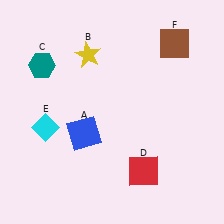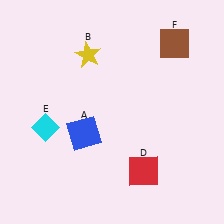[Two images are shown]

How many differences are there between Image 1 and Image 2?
There is 1 difference between the two images.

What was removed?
The teal hexagon (C) was removed in Image 2.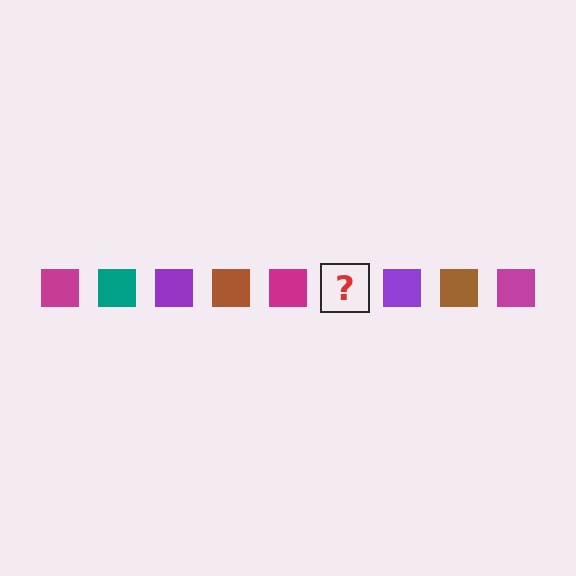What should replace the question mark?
The question mark should be replaced with a teal square.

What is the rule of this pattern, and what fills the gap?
The rule is that the pattern cycles through magenta, teal, purple, brown squares. The gap should be filled with a teal square.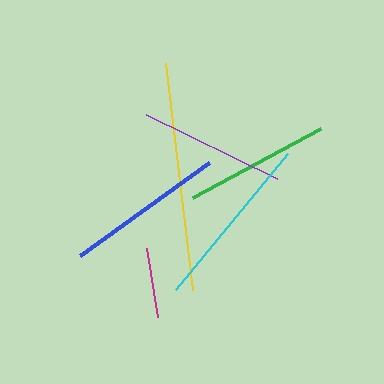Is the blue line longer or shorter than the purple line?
The blue line is longer than the purple line.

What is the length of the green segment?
The green segment is approximately 145 pixels long.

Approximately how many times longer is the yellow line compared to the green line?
The yellow line is approximately 1.6 times the length of the green line.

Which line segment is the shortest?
The magenta line is the shortest at approximately 71 pixels.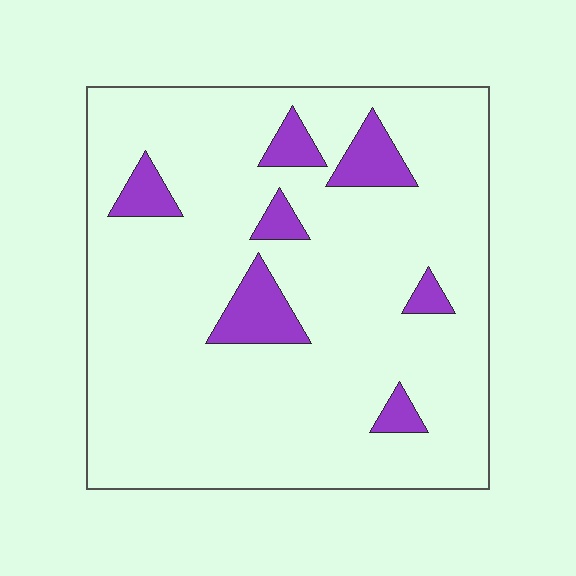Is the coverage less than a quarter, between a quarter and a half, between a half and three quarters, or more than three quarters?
Less than a quarter.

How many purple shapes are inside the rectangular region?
7.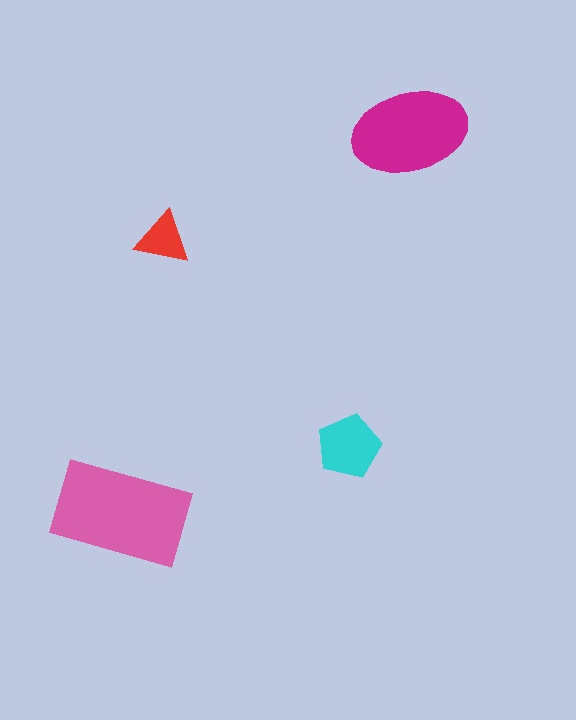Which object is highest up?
The magenta ellipse is topmost.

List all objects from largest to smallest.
The pink rectangle, the magenta ellipse, the cyan pentagon, the red triangle.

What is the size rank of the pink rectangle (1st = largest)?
1st.